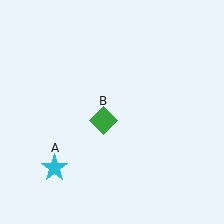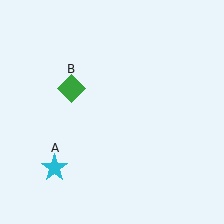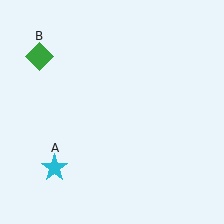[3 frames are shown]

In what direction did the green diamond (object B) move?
The green diamond (object B) moved up and to the left.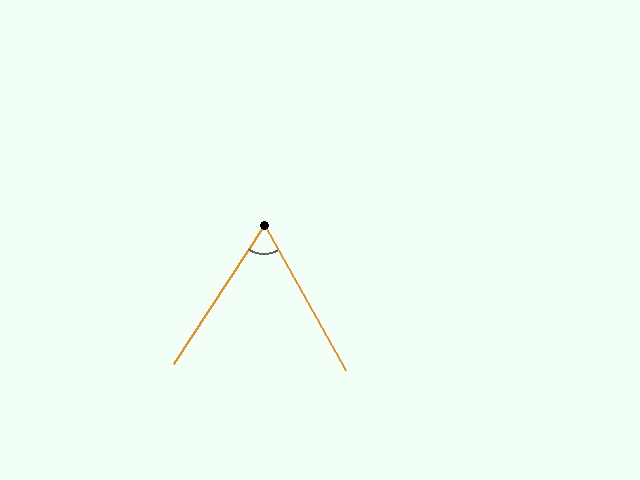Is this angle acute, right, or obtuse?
It is acute.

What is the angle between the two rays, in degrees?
Approximately 62 degrees.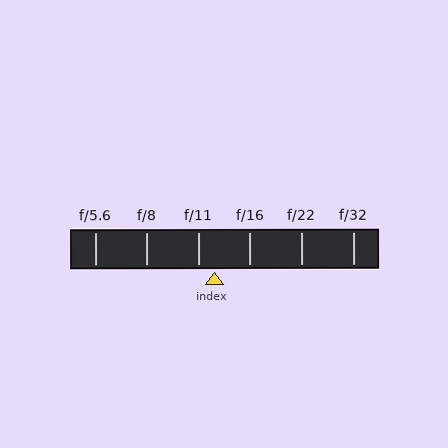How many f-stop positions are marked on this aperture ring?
There are 6 f-stop positions marked.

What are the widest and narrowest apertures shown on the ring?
The widest aperture shown is f/5.6 and the narrowest is f/32.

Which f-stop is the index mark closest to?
The index mark is closest to f/11.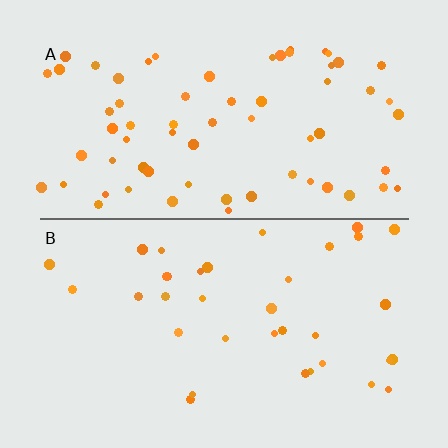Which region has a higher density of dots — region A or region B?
A (the top).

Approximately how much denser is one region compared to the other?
Approximately 1.8× — region A over region B.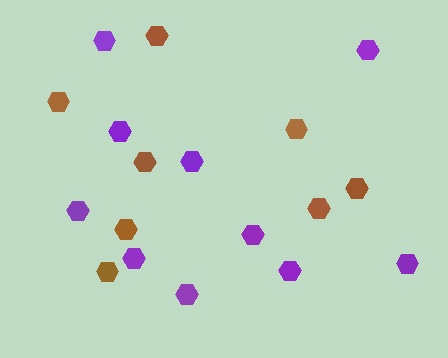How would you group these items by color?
There are 2 groups: one group of purple hexagons (10) and one group of brown hexagons (8).